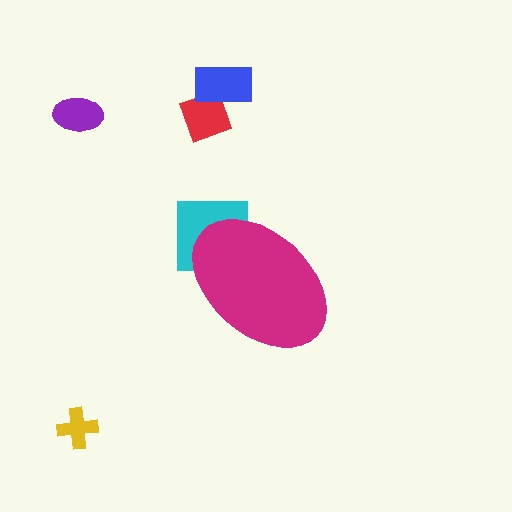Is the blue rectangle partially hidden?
No, the blue rectangle is fully visible.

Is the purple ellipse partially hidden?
No, the purple ellipse is fully visible.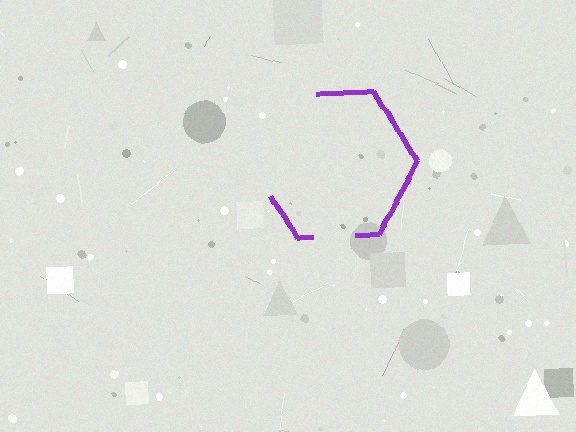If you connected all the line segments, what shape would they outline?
They would outline a hexagon.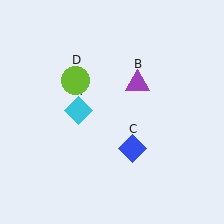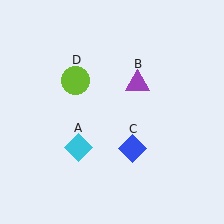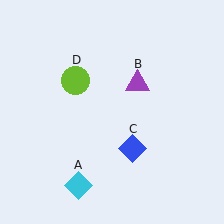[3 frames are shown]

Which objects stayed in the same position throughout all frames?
Purple triangle (object B) and blue diamond (object C) and lime circle (object D) remained stationary.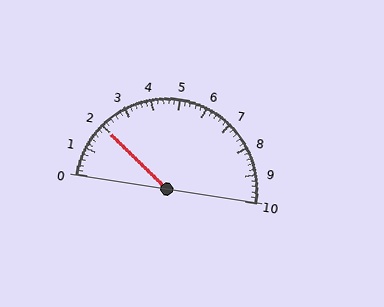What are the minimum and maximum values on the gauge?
The gauge ranges from 0 to 10.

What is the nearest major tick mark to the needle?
The nearest major tick mark is 2.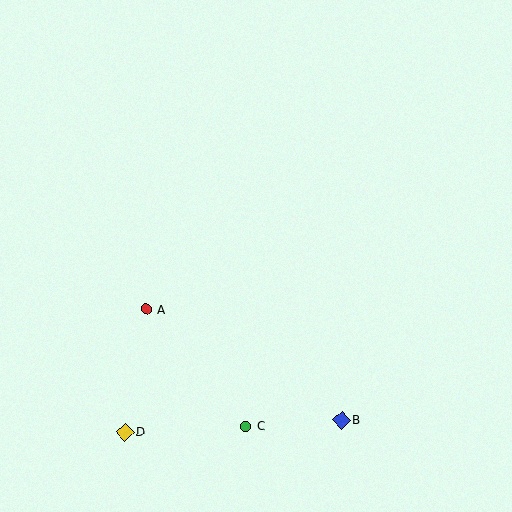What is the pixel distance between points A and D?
The distance between A and D is 125 pixels.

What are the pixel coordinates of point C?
Point C is at (246, 426).